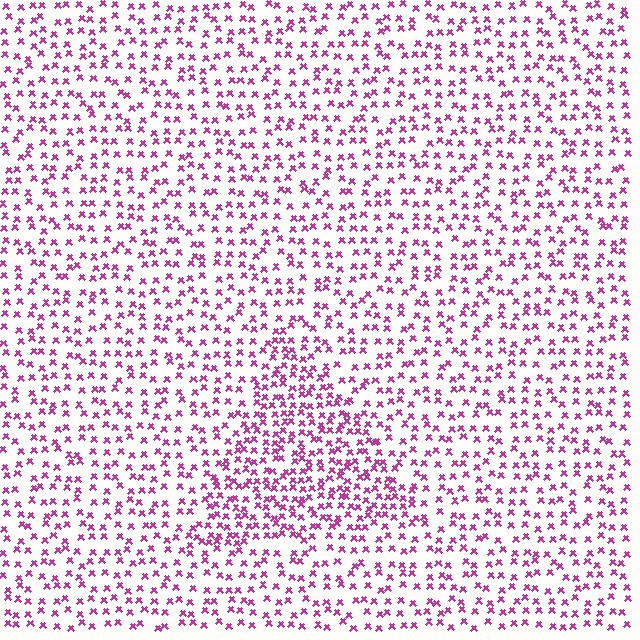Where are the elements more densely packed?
The elements are more densely packed inside the triangle boundary.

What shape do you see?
I see a triangle.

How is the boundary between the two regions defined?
The boundary is defined by a change in element density (approximately 1.8x ratio). All elements are the same color, size, and shape.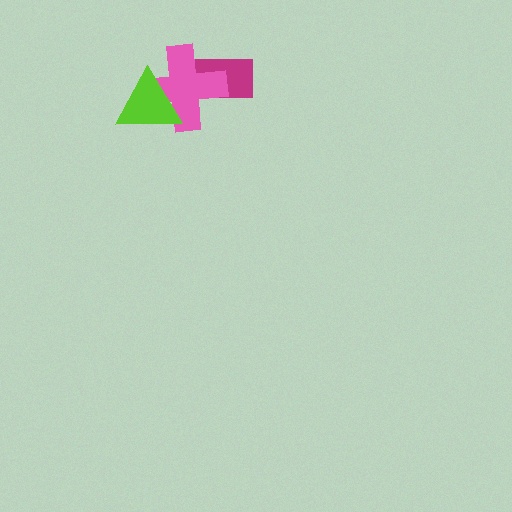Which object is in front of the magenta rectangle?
The pink cross is in front of the magenta rectangle.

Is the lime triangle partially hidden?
No, no other shape covers it.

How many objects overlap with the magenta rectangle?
1 object overlaps with the magenta rectangle.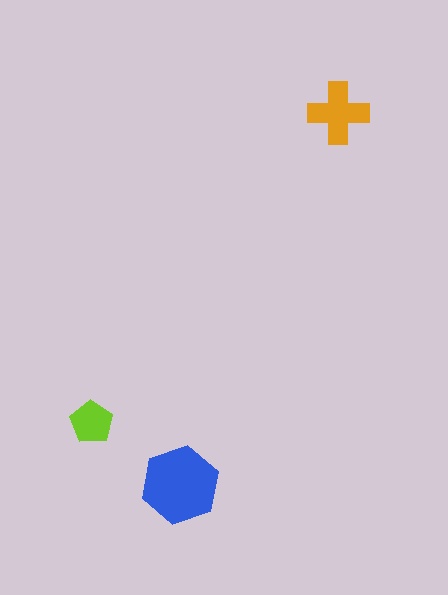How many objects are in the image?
There are 3 objects in the image.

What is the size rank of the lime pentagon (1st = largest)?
3rd.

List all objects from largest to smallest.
The blue hexagon, the orange cross, the lime pentagon.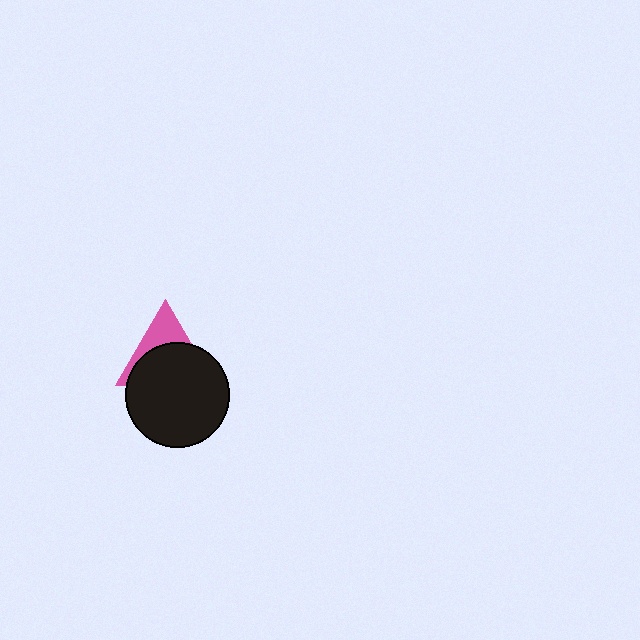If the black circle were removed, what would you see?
You would see the complete pink triangle.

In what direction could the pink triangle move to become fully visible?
The pink triangle could move up. That would shift it out from behind the black circle entirely.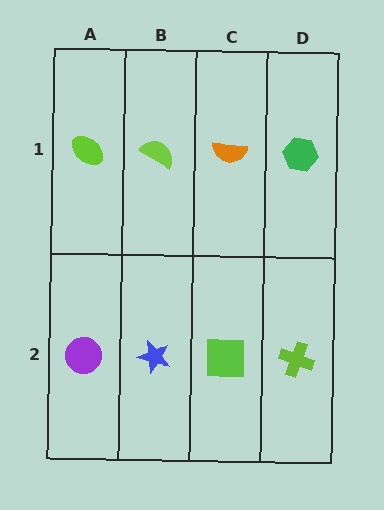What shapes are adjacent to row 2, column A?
A lime ellipse (row 1, column A), a blue star (row 2, column B).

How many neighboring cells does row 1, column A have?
2.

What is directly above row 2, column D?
A green hexagon.